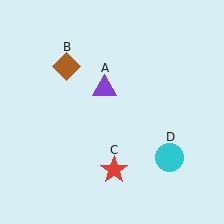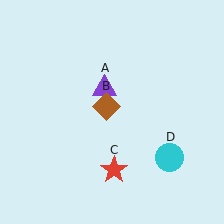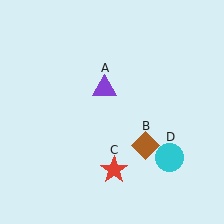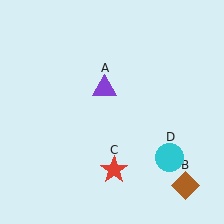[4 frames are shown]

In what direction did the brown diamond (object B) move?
The brown diamond (object B) moved down and to the right.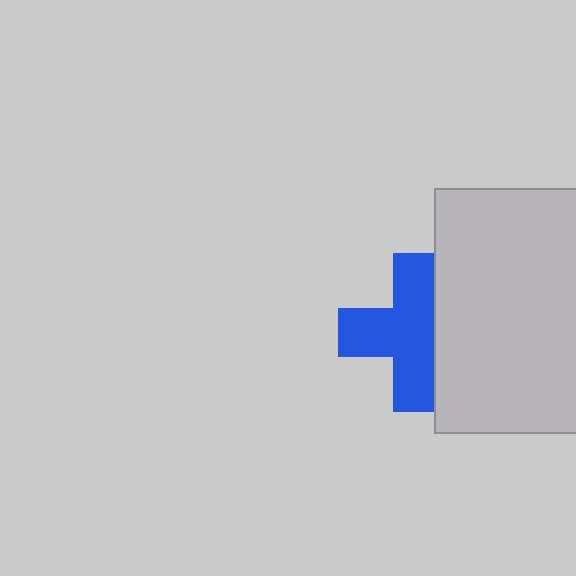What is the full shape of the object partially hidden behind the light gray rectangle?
The partially hidden object is a blue cross.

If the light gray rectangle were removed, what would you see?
You would see the complete blue cross.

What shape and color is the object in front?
The object in front is a light gray rectangle.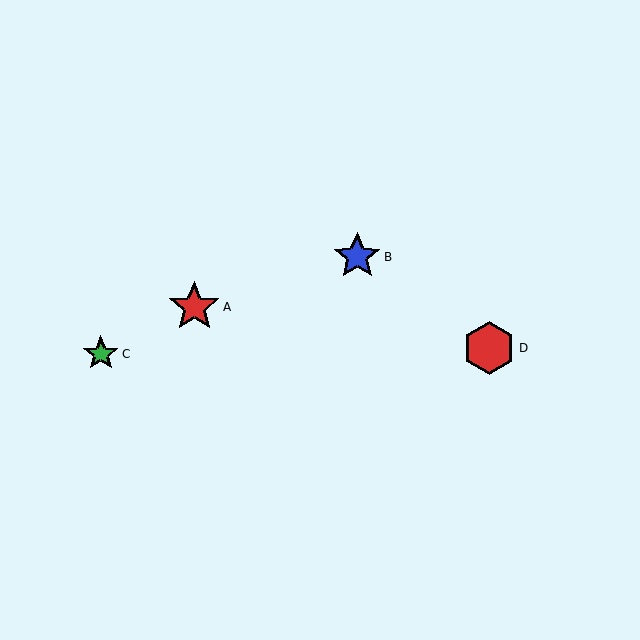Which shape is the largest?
The red hexagon (labeled D) is the largest.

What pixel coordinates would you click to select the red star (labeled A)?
Click at (194, 307) to select the red star A.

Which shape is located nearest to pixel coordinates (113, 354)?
The green star (labeled C) at (101, 354) is nearest to that location.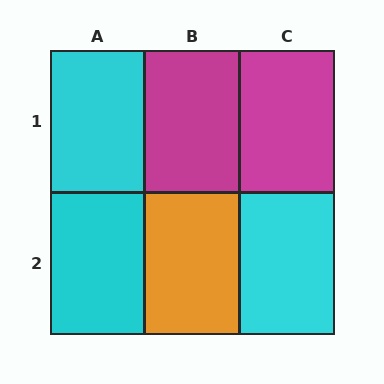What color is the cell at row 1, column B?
Magenta.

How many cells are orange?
1 cell is orange.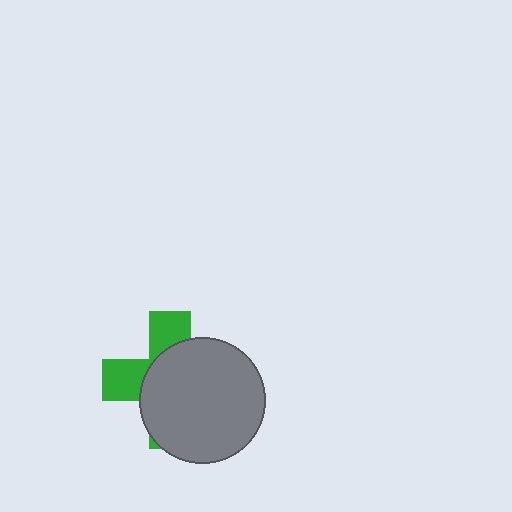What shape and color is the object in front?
The object in front is a gray circle.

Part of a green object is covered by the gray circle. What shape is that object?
It is a cross.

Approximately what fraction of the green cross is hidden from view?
Roughly 66% of the green cross is hidden behind the gray circle.